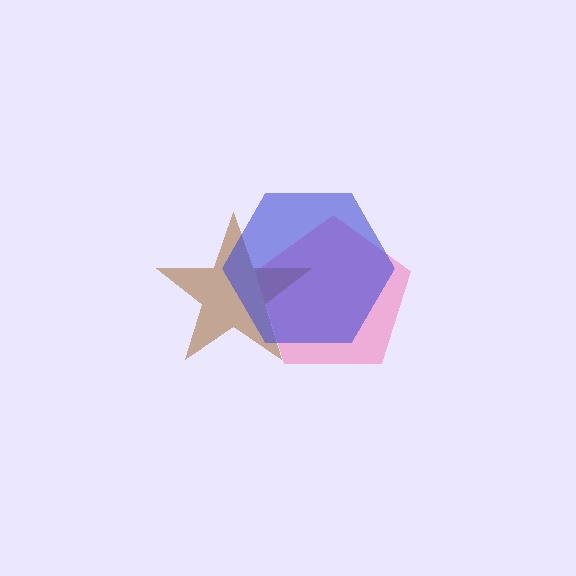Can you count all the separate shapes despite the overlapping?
Yes, there are 3 separate shapes.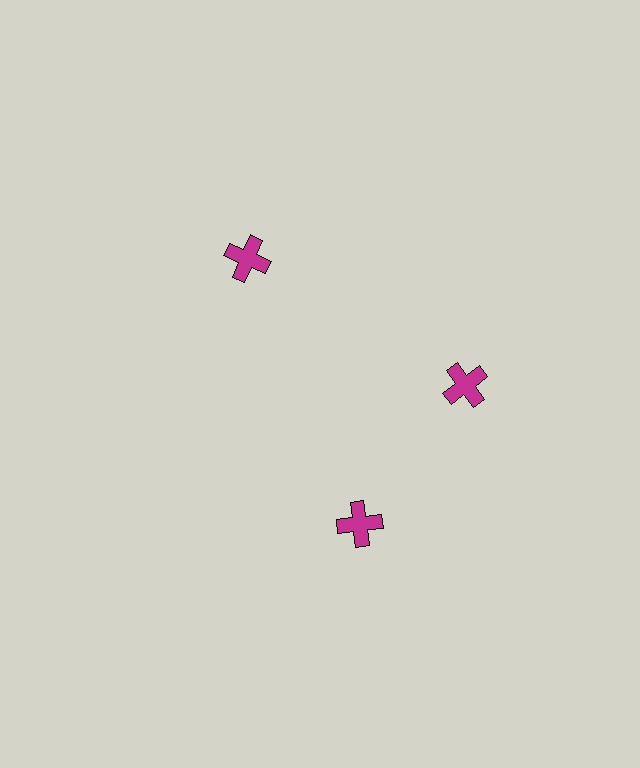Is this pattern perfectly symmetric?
No. The 3 magenta crosses are arranged in a ring, but one element near the 7 o'clock position is rotated out of alignment along the ring, breaking the 3-fold rotational symmetry.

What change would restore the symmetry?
The symmetry would be restored by rotating it back into even spacing with its neighbors so that all 3 crosses sit at equal angles and equal distance from the center.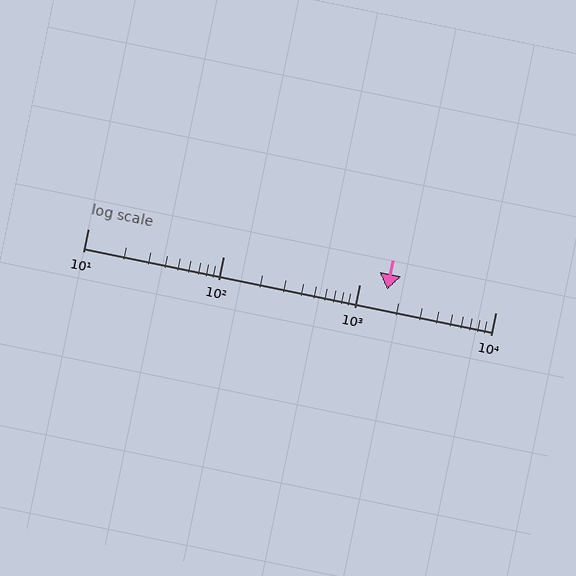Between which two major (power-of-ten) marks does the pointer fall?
The pointer is between 1000 and 10000.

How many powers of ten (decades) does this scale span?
The scale spans 3 decades, from 10 to 10000.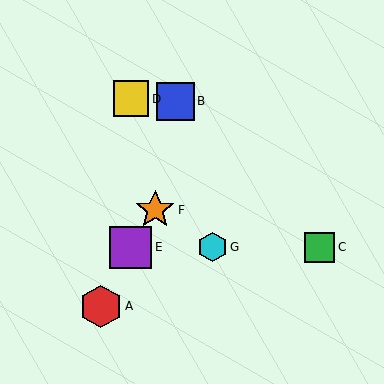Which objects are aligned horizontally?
Objects C, E, G are aligned horizontally.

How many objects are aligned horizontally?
3 objects (C, E, G) are aligned horizontally.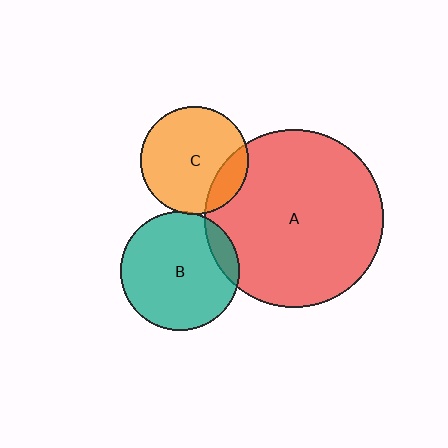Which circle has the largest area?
Circle A (red).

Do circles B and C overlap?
Yes.